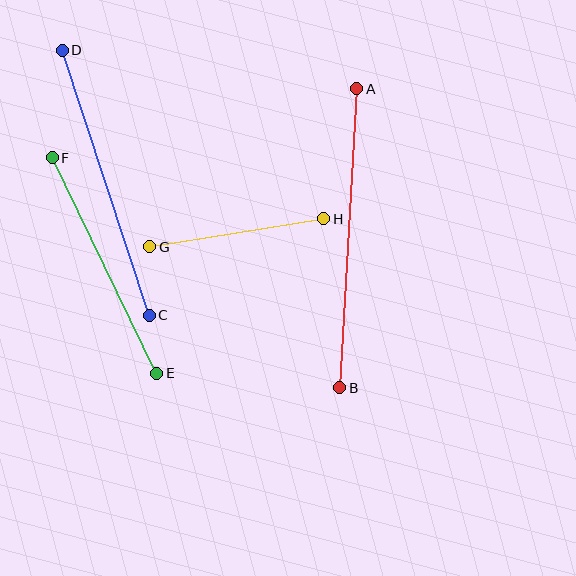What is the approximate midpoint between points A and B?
The midpoint is at approximately (348, 238) pixels.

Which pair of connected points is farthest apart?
Points A and B are farthest apart.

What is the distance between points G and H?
The distance is approximately 176 pixels.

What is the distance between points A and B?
The distance is approximately 299 pixels.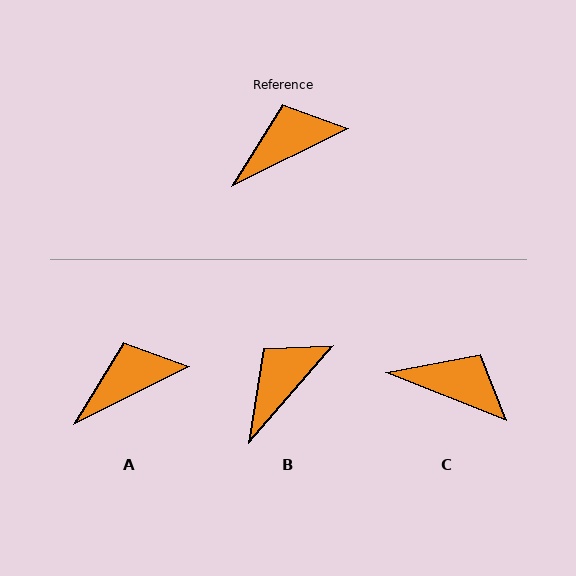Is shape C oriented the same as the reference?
No, it is off by about 48 degrees.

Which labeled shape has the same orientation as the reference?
A.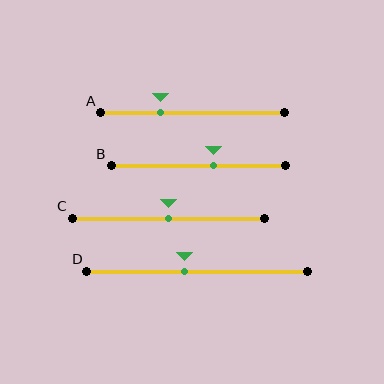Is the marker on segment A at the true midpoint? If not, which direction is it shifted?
No, the marker on segment A is shifted to the left by about 18% of the segment length.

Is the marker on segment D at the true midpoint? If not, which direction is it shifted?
No, the marker on segment D is shifted to the left by about 6% of the segment length.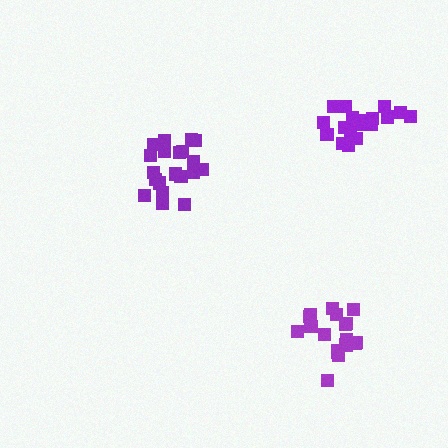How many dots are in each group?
Group 1: 18 dots, Group 2: 20 dots, Group 3: 19 dots (57 total).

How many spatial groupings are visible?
There are 3 spatial groupings.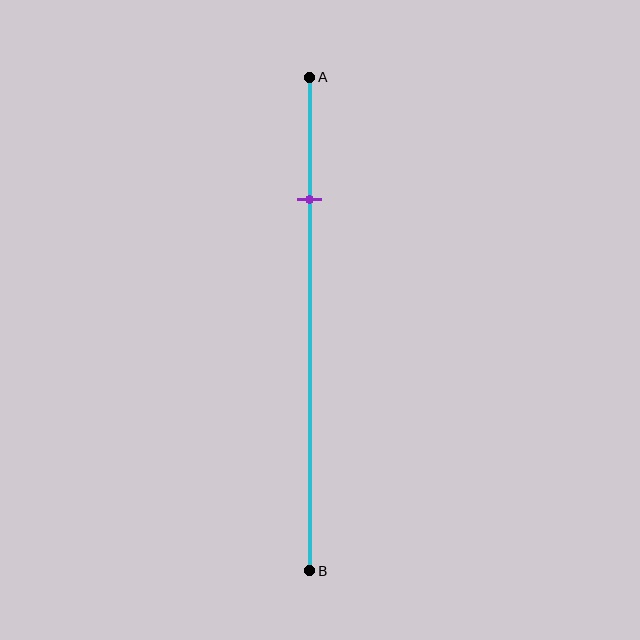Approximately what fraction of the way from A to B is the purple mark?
The purple mark is approximately 25% of the way from A to B.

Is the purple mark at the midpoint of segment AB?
No, the mark is at about 25% from A, not at the 50% midpoint.